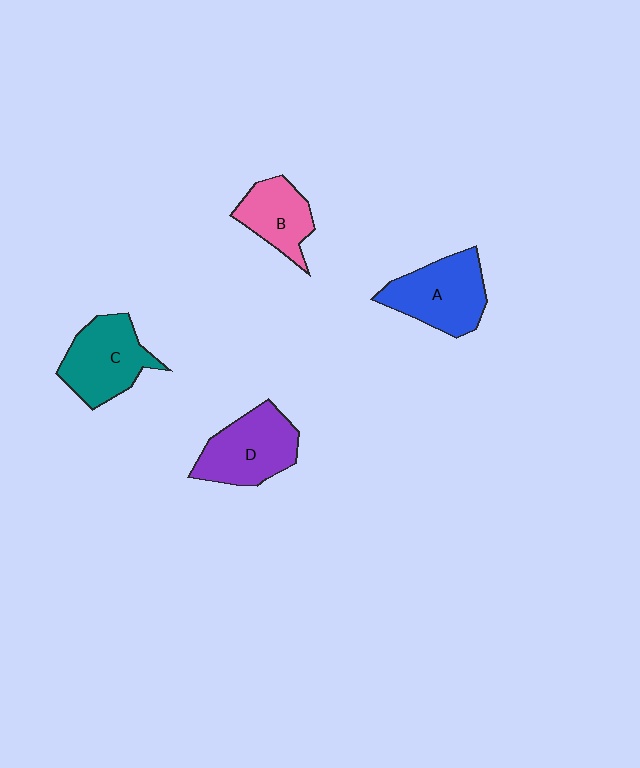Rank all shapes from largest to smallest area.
From largest to smallest: A (blue), D (purple), C (teal), B (pink).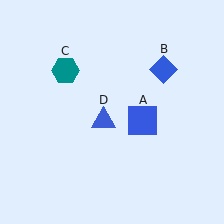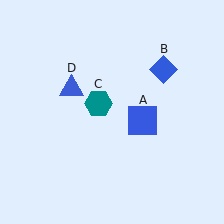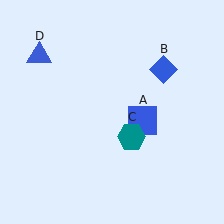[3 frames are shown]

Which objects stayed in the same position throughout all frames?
Blue square (object A) and blue diamond (object B) remained stationary.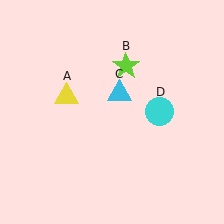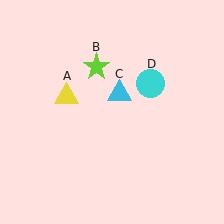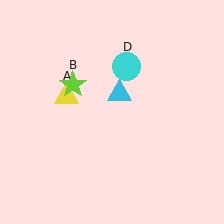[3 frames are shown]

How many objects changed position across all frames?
2 objects changed position: lime star (object B), cyan circle (object D).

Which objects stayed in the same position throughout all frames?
Yellow triangle (object A) and cyan triangle (object C) remained stationary.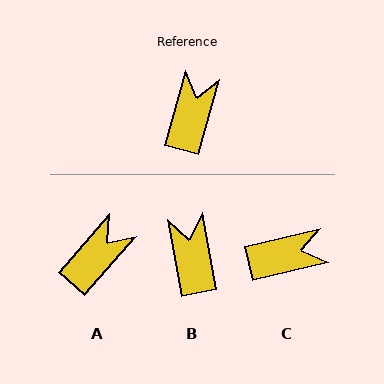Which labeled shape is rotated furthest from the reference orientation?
C, about 61 degrees away.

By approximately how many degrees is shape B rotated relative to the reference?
Approximately 26 degrees counter-clockwise.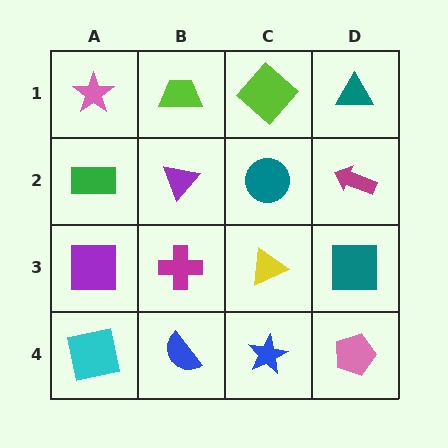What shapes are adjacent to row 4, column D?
A teal square (row 3, column D), a blue star (row 4, column C).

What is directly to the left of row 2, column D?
A teal circle.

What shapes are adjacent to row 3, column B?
A purple triangle (row 2, column B), a blue semicircle (row 4, column B), a purple square (row 3, column A), a yellow triangle (row 3, column C).